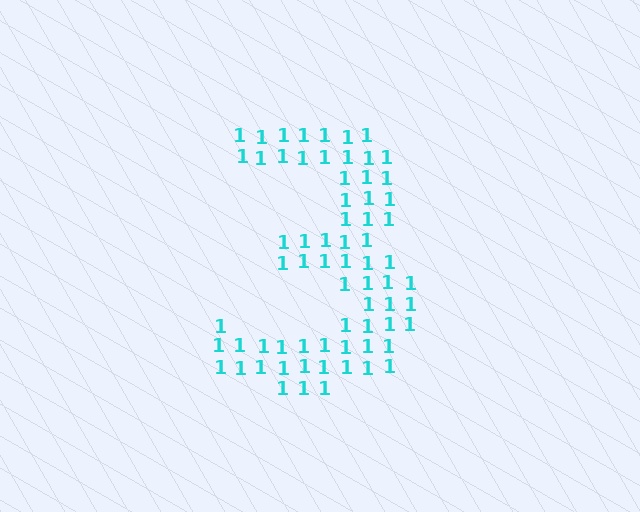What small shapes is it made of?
It is made of small digit 1's.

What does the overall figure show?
The overall figure shows the digit 3.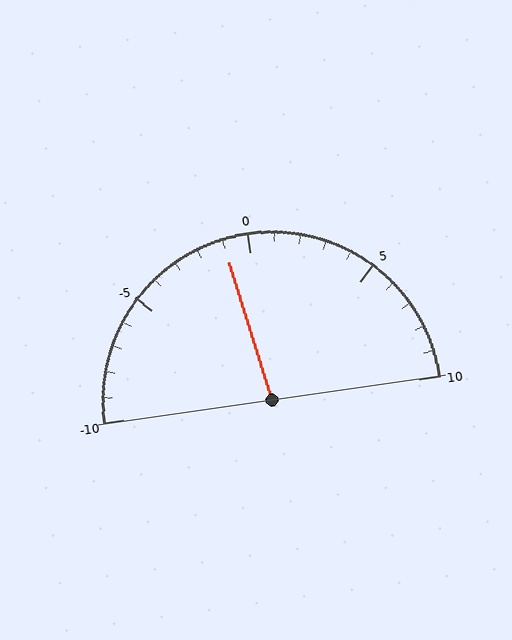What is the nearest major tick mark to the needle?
The nearest major tick mark is 0.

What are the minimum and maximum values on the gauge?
The gauge ranges from -10 to 10.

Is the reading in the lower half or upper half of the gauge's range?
The reading is in the lower half of the range (-10 to 10).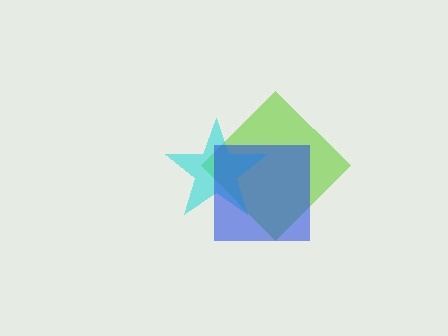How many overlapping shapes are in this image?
There are 3 overlapping shapes in the image.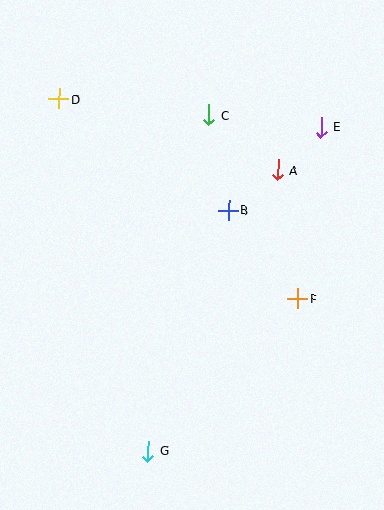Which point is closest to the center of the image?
Point B at (229, 210) is closest to the center.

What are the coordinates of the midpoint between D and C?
The midpoint between D and C is at (134, 107).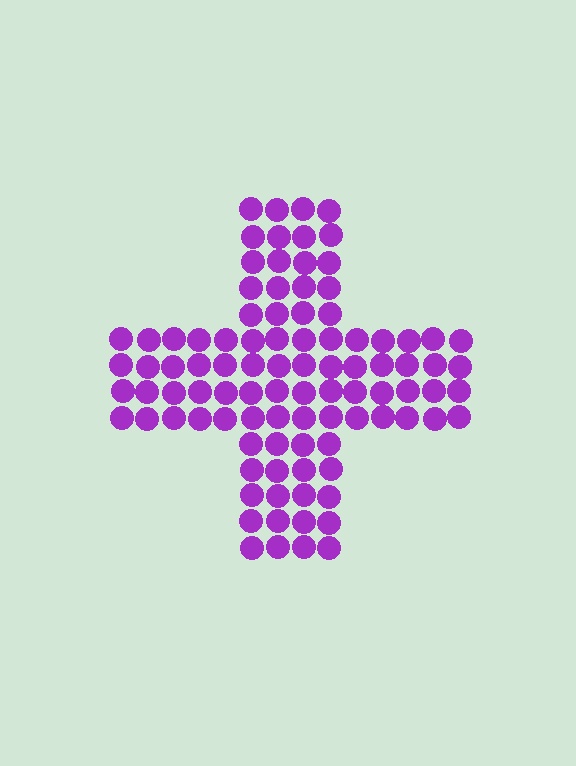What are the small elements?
The small elements are circles.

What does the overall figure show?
The overall figure shows a cross.